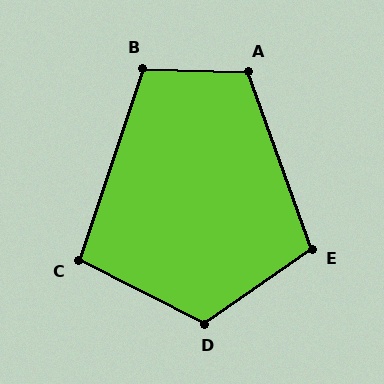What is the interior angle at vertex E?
Approximately 105 degrees (obtuse).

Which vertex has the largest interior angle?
D, at approximately 118 degrees.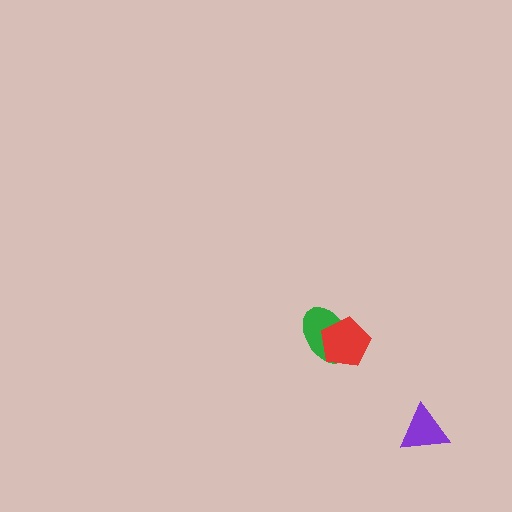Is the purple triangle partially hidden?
No, no other shape covers it.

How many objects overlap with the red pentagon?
1 object overlaps with the red pentagon.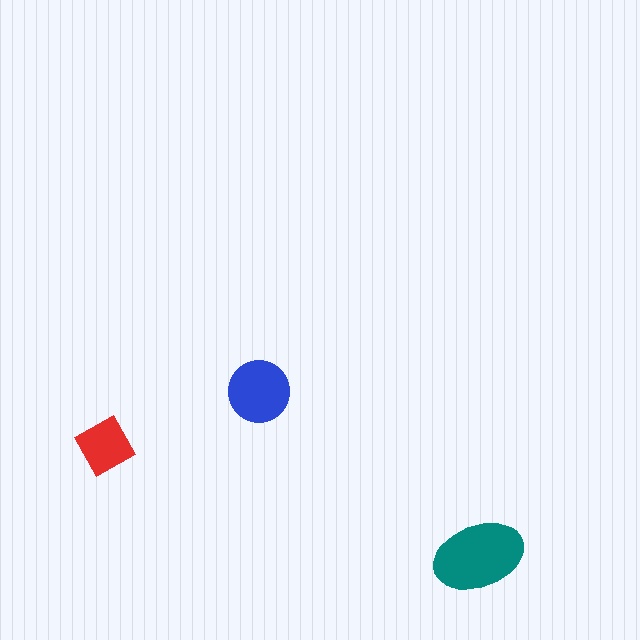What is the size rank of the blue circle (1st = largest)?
2nd.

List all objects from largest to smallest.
The teal ellipse, the blue circle, the red diamond.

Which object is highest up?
The blue circle is topmost.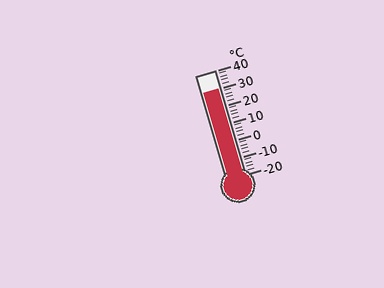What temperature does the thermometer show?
The thermometer shows approximately 30°C.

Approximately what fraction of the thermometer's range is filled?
The thermometer is filled to approximately 85% of its range.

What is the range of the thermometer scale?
The thermometer scale ranges from -20°C to 40°C.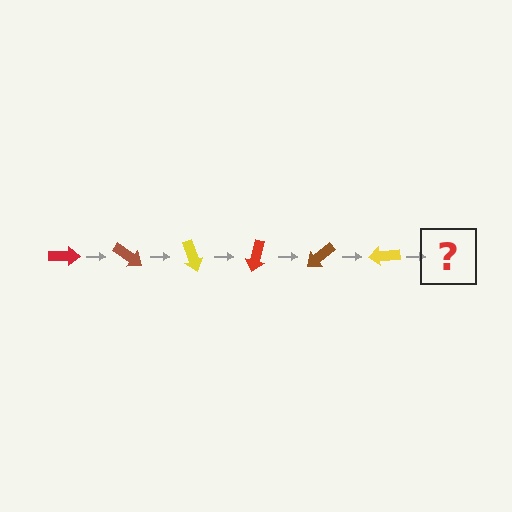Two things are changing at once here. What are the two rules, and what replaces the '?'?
The two rules are that it rotates 35 degrees each step and the color cycles through red, brown, and yellow. The '?' should be a red arrow, rotated 210 degrees from the start.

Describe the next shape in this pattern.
It should be a red arrow, rotated 210 degrees from the start.